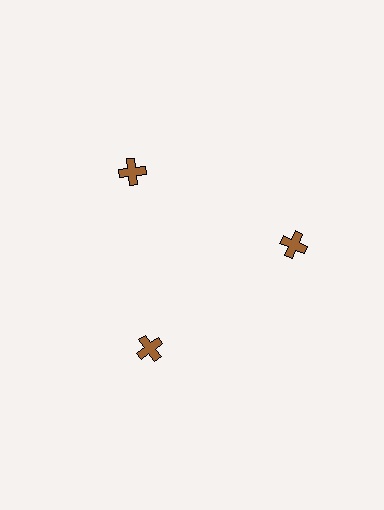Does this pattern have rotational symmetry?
Yes, this pattern has 3-fold rotational symmetry. It looks the same after rotating 120 degrees around the center.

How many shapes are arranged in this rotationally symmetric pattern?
There are 3 shapes, arranged in 3 groups of 1.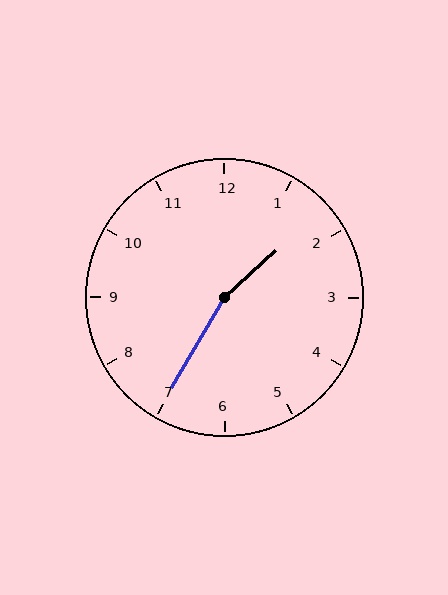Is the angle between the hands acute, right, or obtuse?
It is obtuse.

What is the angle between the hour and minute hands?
Approximately 162 degrees.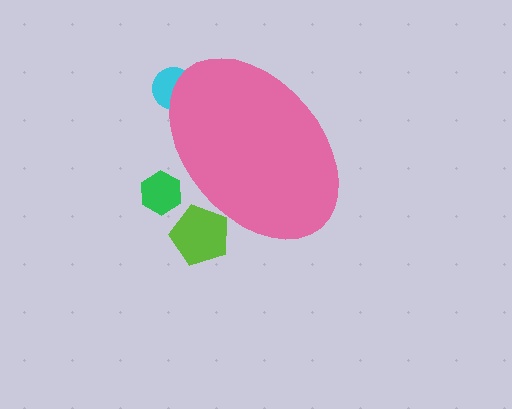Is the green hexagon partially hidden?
Yes, the green hexagon is partially hidden behind the pink ellipse.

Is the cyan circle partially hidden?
Yes, the cyan circle is partially hidden behind the pink ellipse.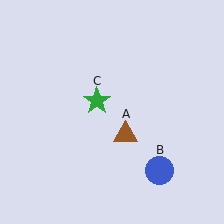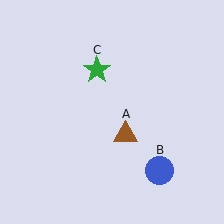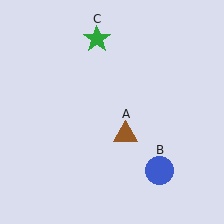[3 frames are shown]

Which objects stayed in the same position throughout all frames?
Brown triangle (object A) and blue circle (object B) remained stationary.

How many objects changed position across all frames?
1 object changed position: green star (object C).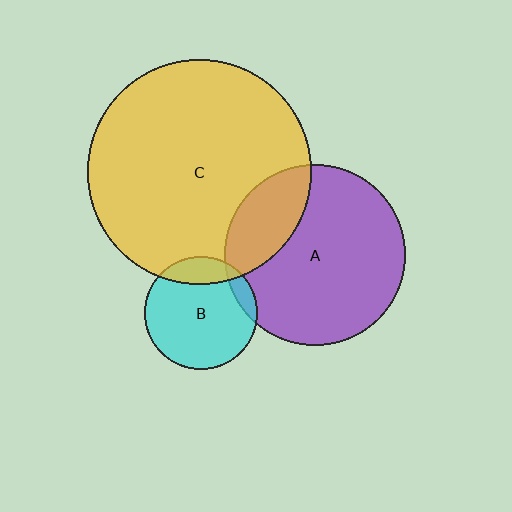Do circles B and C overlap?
Yes.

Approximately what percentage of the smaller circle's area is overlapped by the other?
Approximately 15%.